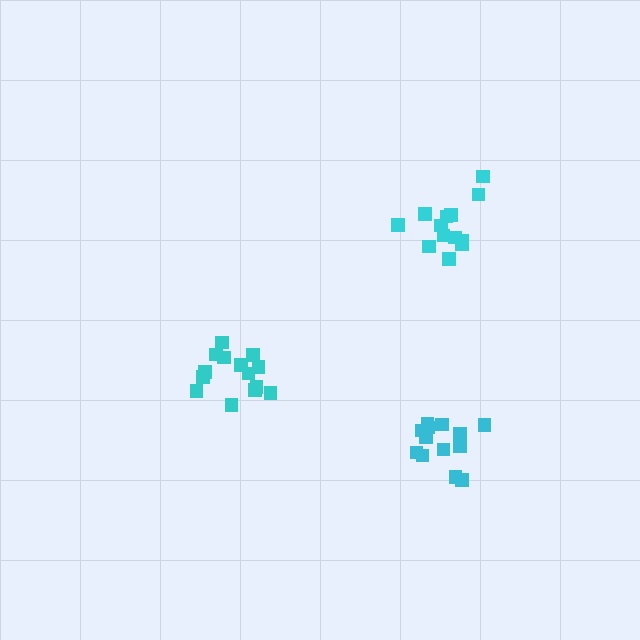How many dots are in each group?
Group 1: 13 dots, Group 2: 15 dots, Group 3: 13 dots (41 total).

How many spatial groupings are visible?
There are 3 spatial groupings.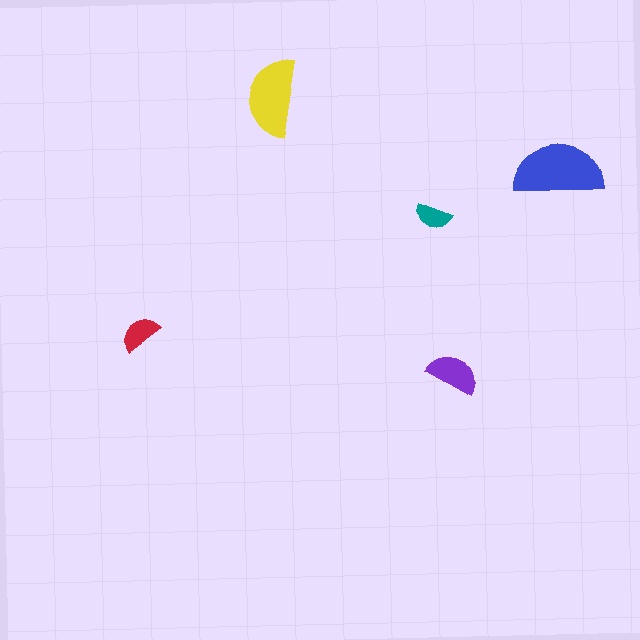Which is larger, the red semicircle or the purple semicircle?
The purple one.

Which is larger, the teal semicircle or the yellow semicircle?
The yellow one.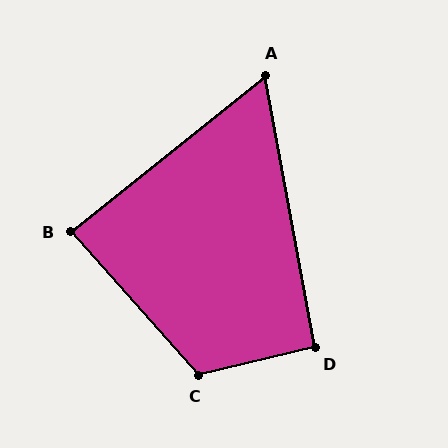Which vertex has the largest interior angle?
C, at approximately 118 degrees.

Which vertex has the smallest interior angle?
A, at approximately 62 degrees.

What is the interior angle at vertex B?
Approximately 87 degrees (approximately right).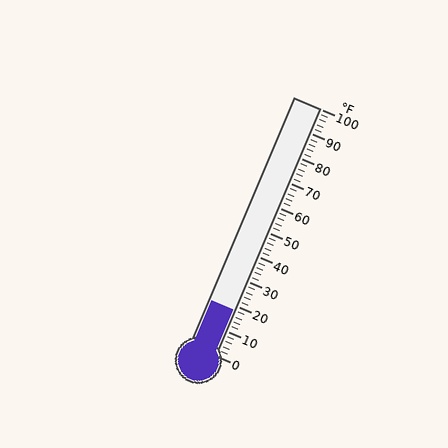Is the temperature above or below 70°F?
The temperature is below 70°F.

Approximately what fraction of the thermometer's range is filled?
The thermometer is filled to approximately 20% of its range.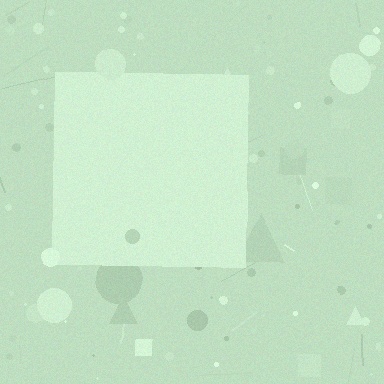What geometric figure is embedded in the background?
A square is embedded in the background.